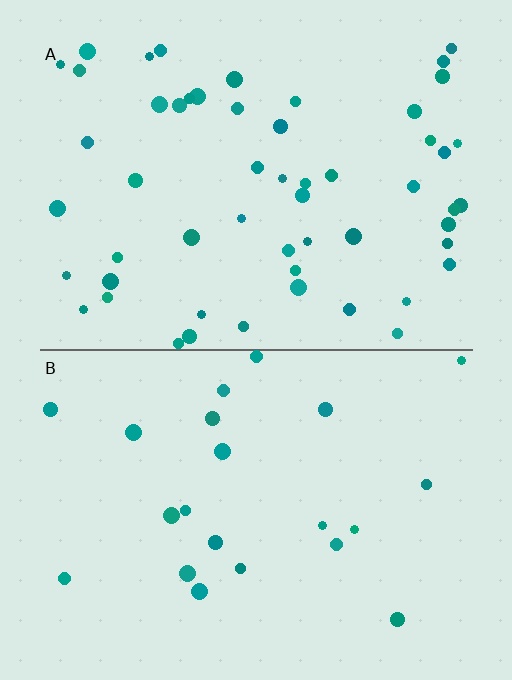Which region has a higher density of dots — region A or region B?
A (the top).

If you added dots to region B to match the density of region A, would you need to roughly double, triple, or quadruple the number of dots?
Approximately double.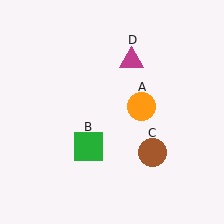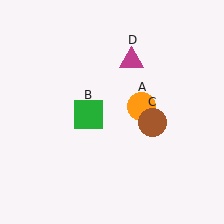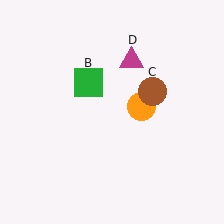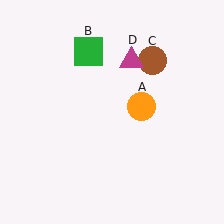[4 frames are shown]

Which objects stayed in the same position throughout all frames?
Orange circle (object A) and magenta triangle (object D) remained stationary.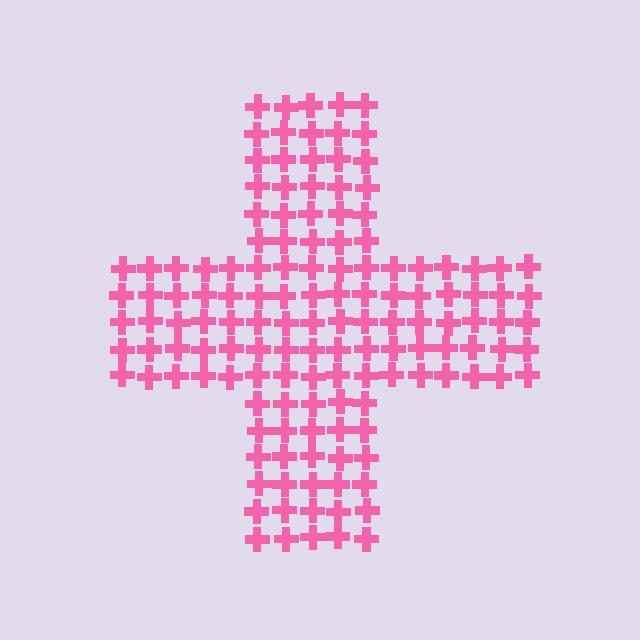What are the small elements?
The small elements are crosses.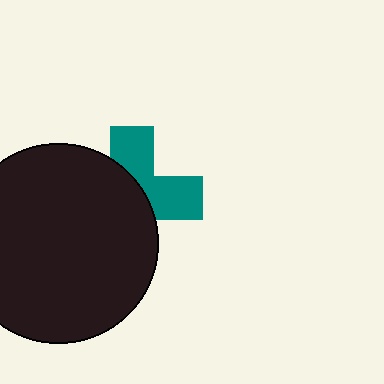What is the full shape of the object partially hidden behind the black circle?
The partially hidden object is a teal cross.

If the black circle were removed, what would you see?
You would see the complete teal cross.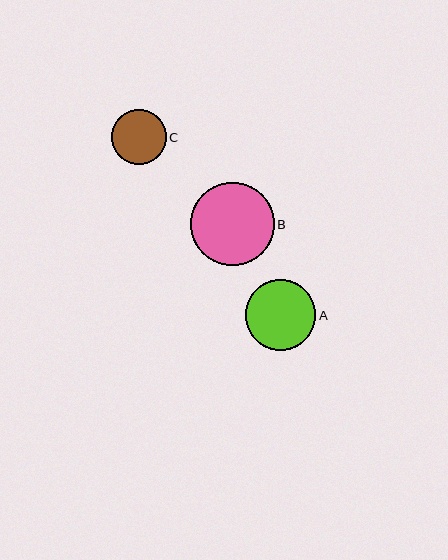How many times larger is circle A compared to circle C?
Circle A is approximately 1.3 times the size of circle C.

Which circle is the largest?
Circle B is the largest with a size of approximately 83 pixels.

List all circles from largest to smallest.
From largest to smallest: B, A, C.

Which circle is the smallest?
Circle C is the smallest with a size of approximately 55 pixels.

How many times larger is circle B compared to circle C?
Circle B is approximately 1.5 times the size of circle C.